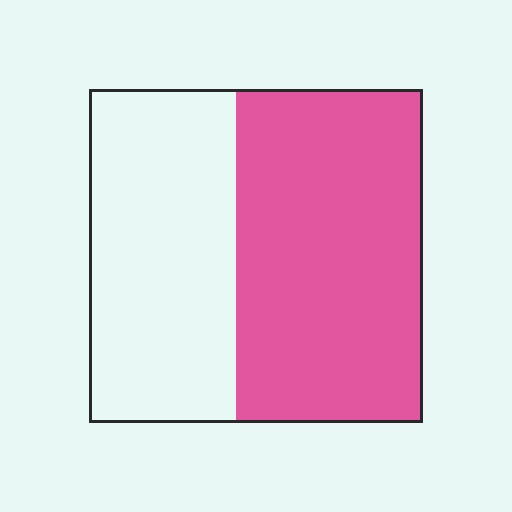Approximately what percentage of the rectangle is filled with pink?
Approximately 55%.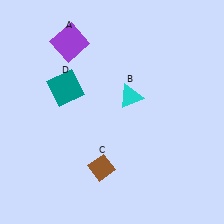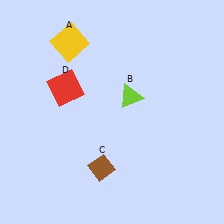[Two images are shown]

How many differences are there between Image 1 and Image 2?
There are 3 differences between the two images.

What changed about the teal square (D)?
In Image 1, D is teal. In Image 2, it changed to red.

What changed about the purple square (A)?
In Image 1, A is purple. In Image 2, it changed to yellow.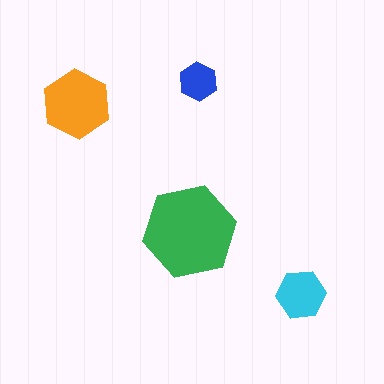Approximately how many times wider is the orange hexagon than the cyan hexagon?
About 1.5 times wider.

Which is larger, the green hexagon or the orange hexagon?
The green one.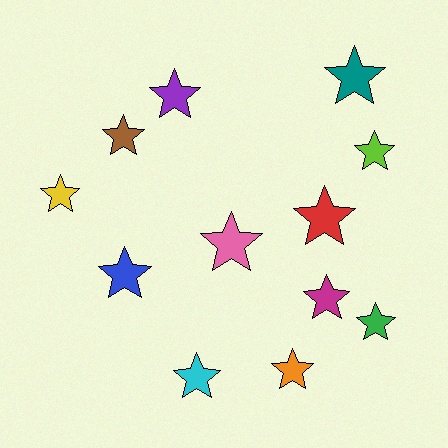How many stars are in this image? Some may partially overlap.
There are 12 stars.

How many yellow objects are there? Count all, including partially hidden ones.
There is 1 yellow object.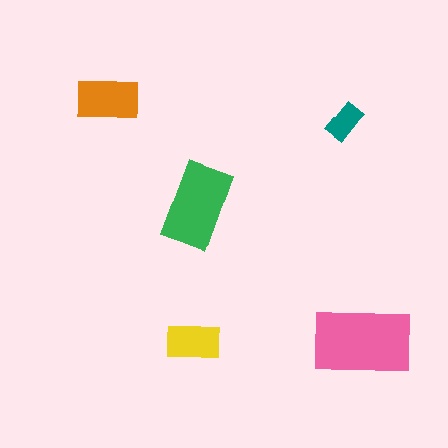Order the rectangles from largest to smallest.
the pink one, the green one, the orange one, the yellow one, the teal one.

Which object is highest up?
The orange rectangle is topmost.